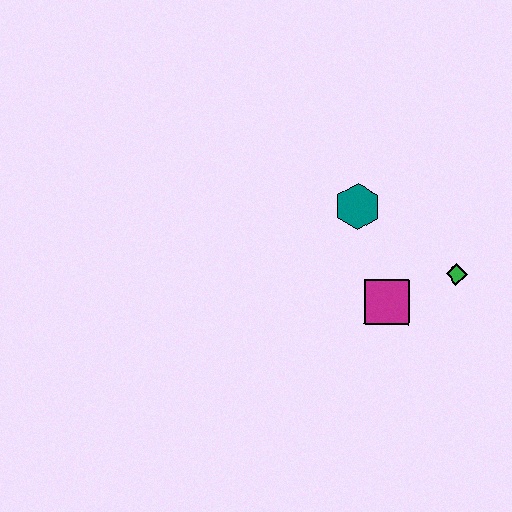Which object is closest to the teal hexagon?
The magenta square is closest to the teal hexagon.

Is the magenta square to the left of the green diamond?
Yes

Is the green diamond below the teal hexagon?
Yes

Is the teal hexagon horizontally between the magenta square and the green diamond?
No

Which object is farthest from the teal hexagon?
The green diamond is farthest from the teal hexagon.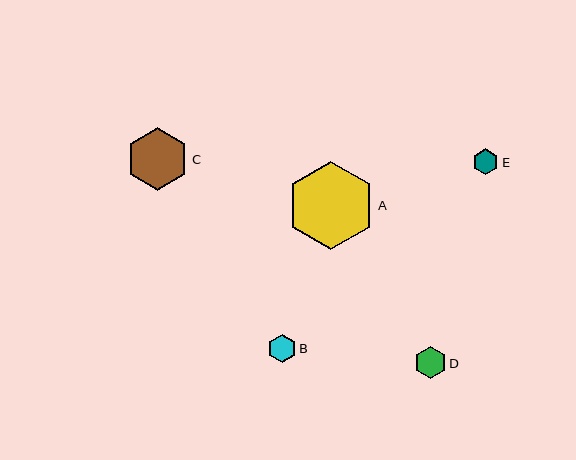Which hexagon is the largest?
Hexagon A is the largest with a size of approximately 88 pixels.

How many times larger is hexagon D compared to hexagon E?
Hexagon D is approximately 1.2 times the size of hexagon E.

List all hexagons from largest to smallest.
From largest to smallest: A, C, D, B, E.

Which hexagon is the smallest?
Hexagon E is the smallest with a size of approximately 26 pixels.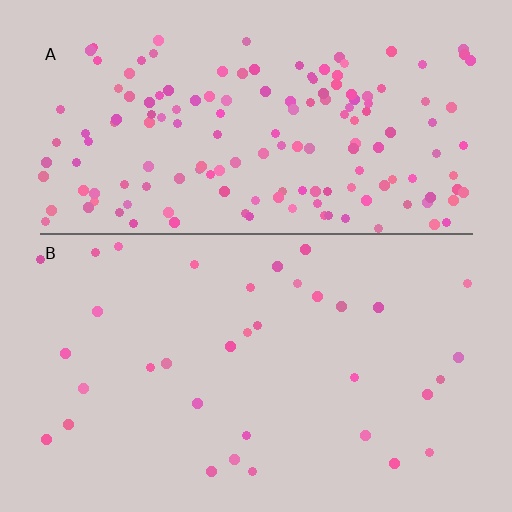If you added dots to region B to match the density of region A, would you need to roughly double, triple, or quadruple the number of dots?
Approximately quadruple.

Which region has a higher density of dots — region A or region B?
A (the top).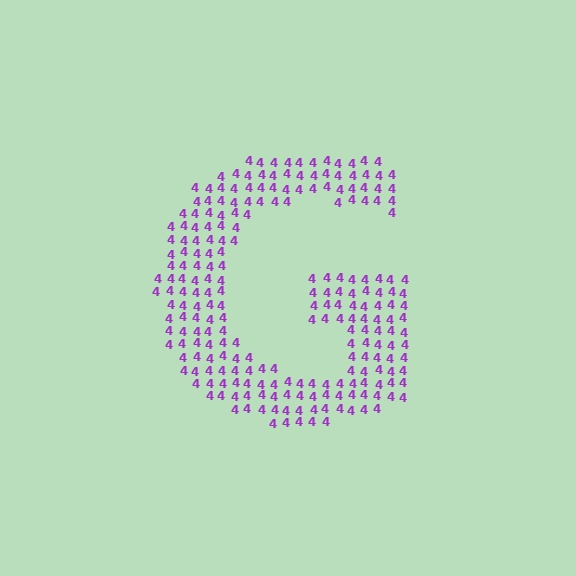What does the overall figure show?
The overall figure shows the letter G.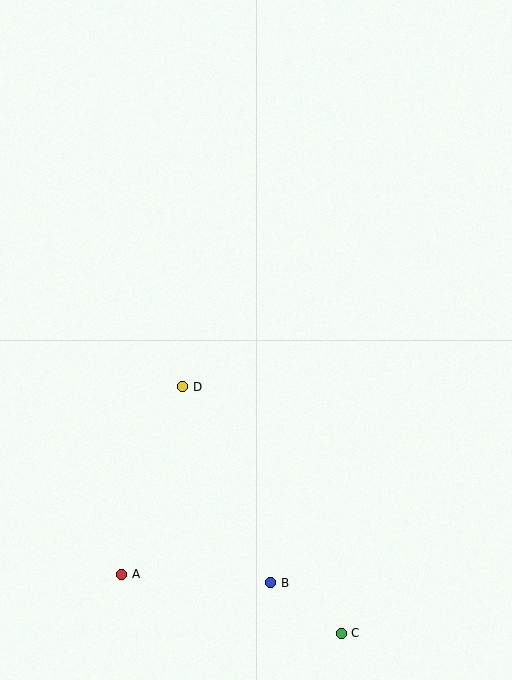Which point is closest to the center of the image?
Point D at (183, 387) is closest to the center.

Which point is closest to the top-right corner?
Point D is closest to the top-right corner.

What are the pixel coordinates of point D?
Point D is at (183, 387).